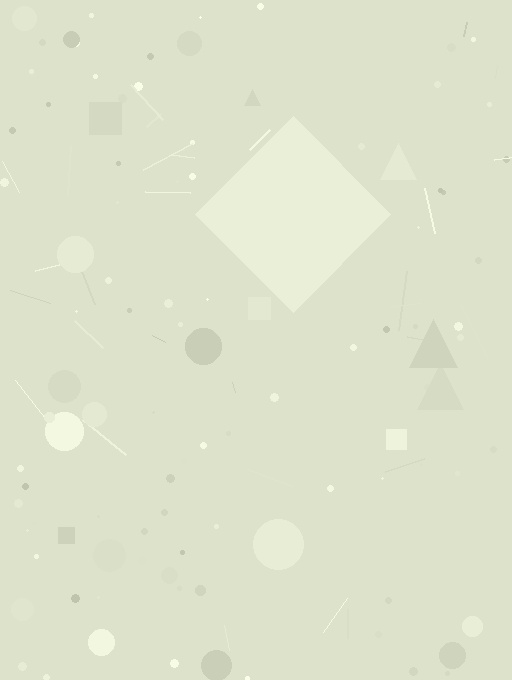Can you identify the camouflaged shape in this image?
The camouflaged shape is a diamond.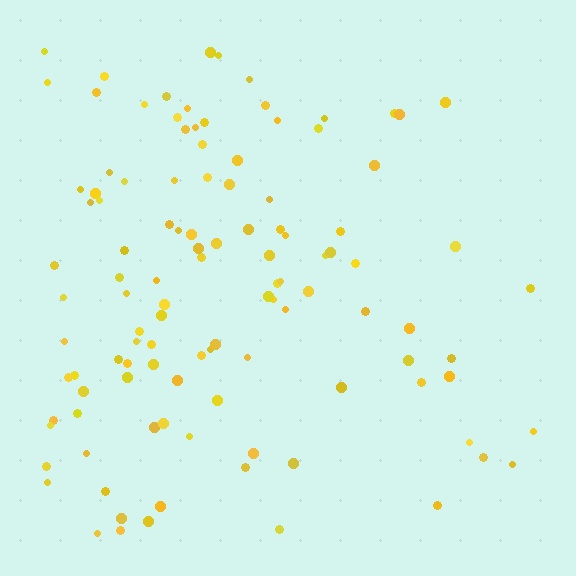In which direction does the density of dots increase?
From right to left, with the left side densest.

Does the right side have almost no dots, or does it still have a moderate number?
Still a moderate number, just noticeably fewer than the left.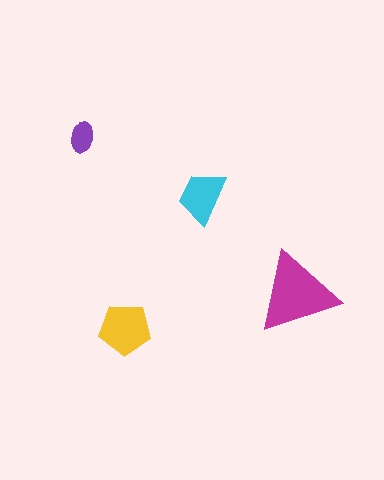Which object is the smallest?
The purple ellipse.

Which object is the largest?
The magenta triangle.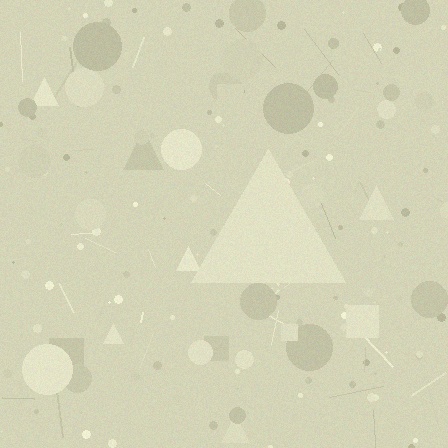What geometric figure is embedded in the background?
A triangle is embedded in the background.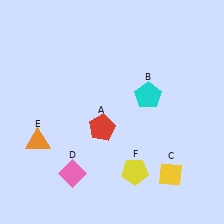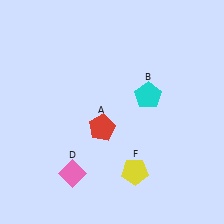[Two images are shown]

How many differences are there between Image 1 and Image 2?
There are 2 differences between the two images.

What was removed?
The yellow diamond (C), the orange triangle (E) were removed in Image 2.